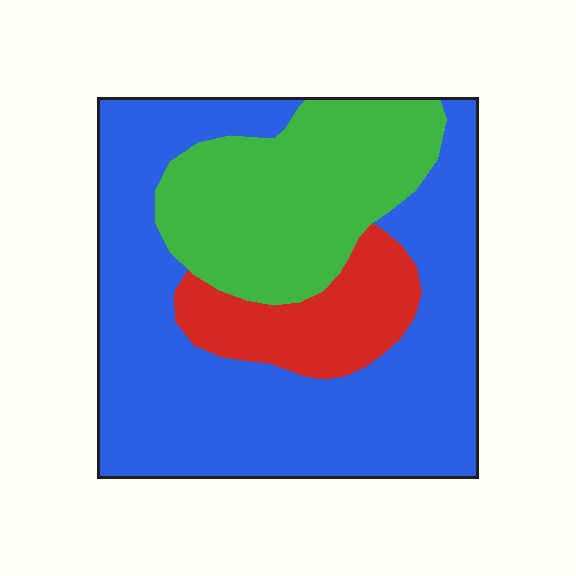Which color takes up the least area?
Red, at roughly 15%.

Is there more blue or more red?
Blue.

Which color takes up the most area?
Blue, at roughly 60%.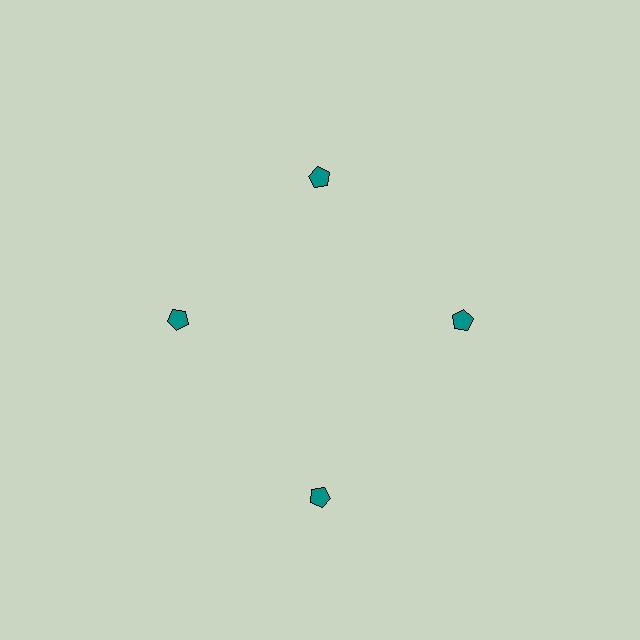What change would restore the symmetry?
The symmetry would be restored by moving it inward, back onto the ring so that all 4 pentagons sit at equal angles and equal distance from the center.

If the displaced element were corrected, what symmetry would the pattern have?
It would have 4-fold rotational symmetry — the pattern would map onto itself every 90 degrees.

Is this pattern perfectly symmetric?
No. The 4 teal pentagons are arranged in a ring, but one element near the 6 o'clock position is pushed outward from the center, breaking the 4-fold rotational symmetry.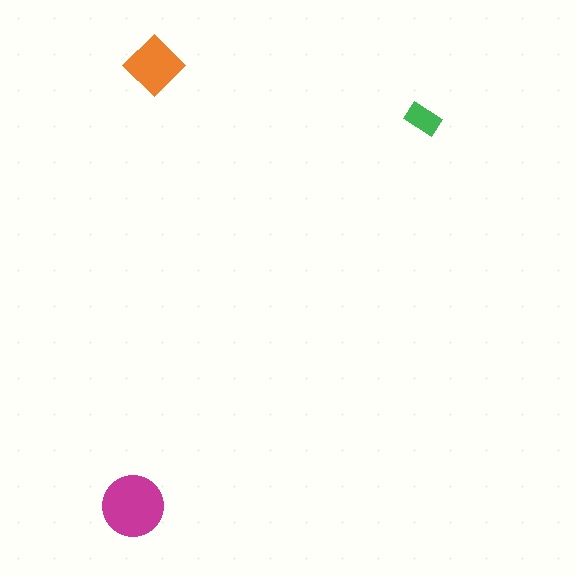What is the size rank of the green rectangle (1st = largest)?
3rd.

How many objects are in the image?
There are 3 objects in the image.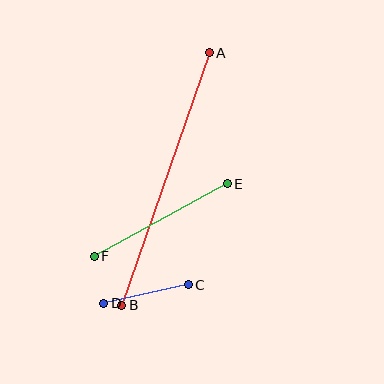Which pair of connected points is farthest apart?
Points A and B are farthest apart.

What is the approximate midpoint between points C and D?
The midpoint is at approximately (146, 294) pixels.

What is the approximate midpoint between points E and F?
The midpoint is at approximately (161, 220) pixels.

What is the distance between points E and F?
The distance is approximately 152 pixels.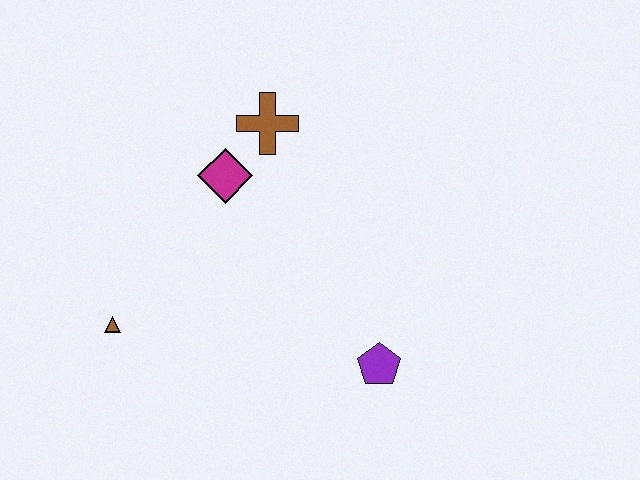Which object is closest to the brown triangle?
The magenta diamond is closest to the brown triangle.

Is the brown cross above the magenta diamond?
Yes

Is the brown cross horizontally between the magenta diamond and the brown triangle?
No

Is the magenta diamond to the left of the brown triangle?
No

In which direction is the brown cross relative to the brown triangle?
The brown cross is above the brown triangle.